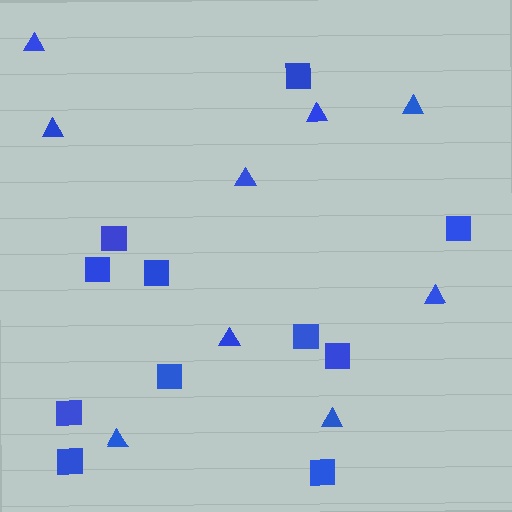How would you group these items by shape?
There are 2 groups: one group of triangles (9) and one group of squares (11).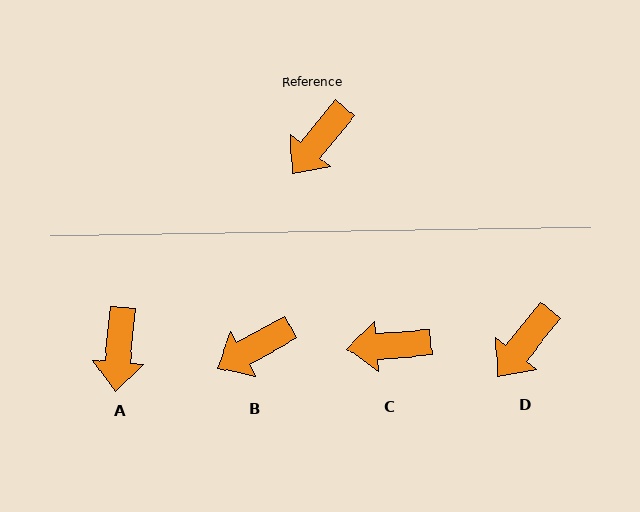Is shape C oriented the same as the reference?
No, it is off by about 47 degrees.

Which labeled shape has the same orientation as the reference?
D.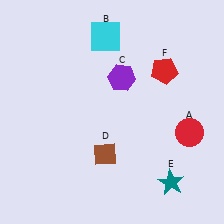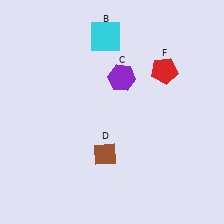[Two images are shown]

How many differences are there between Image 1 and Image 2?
There are 2 differences between the two images.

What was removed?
The red circle (A), the teal star (E) were removed in Image 2.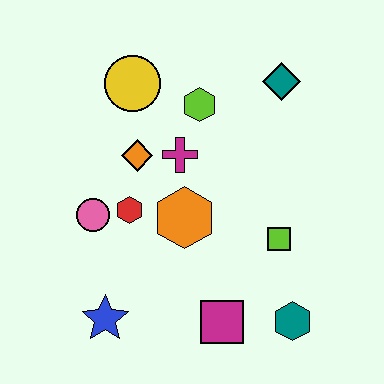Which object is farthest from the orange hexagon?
The teal diamond is farthest from the orange hexagon.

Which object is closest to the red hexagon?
The pink circle is closest to the red hexagon.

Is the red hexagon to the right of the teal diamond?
No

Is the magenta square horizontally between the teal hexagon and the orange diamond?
Yes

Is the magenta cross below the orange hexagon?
No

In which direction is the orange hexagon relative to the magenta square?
The orange hexagon is above the magenta square.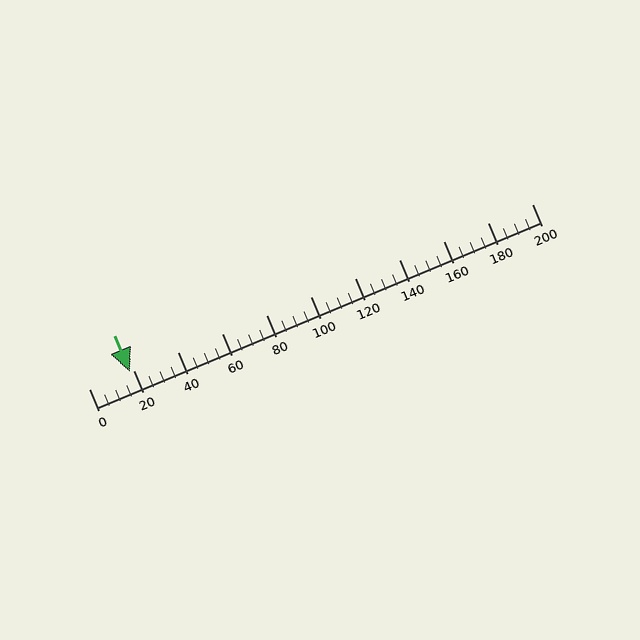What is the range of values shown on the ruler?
The ruler shows values from 0 to 200.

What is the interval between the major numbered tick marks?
The major tick marks are spaced 20 units apart.